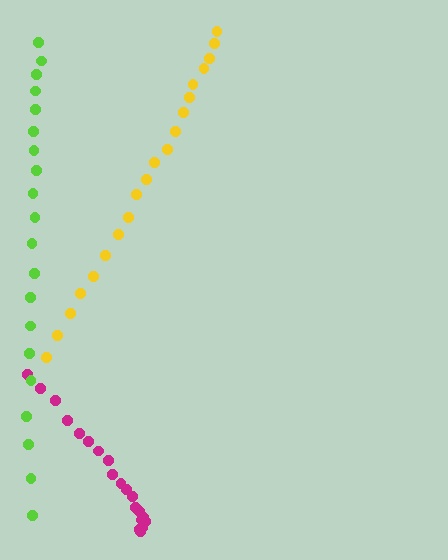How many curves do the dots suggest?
There are 3 distinct paths.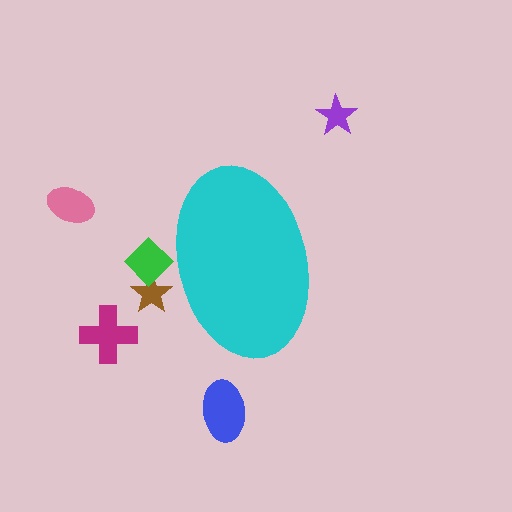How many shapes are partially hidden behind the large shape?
2 shapes are partially hidden.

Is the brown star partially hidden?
Yes, the brown star is partially hidden behind the cyan ellipse.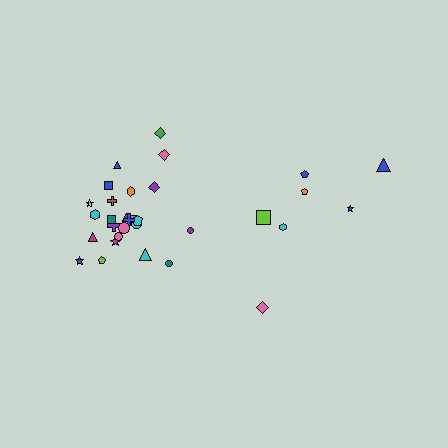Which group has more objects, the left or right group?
The left group.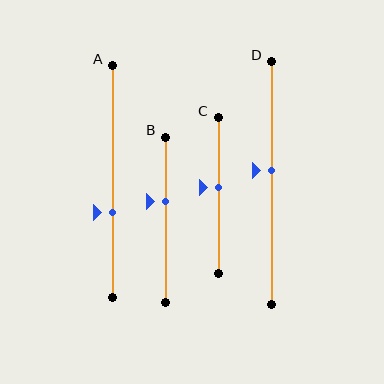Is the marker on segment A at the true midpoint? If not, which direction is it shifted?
No, the marker on segment A is shifted downward by about 13% of the segment length.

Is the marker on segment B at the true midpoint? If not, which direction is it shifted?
No, the marker on segment B is shifted upward by about 11% of the segment length.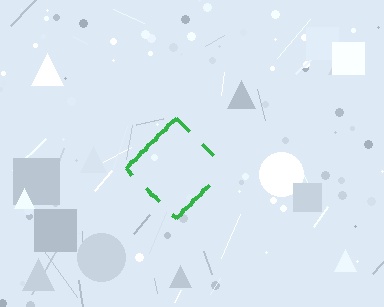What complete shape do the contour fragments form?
The contour fragments form a diamond.